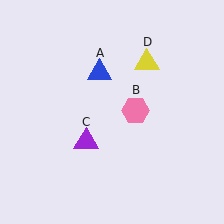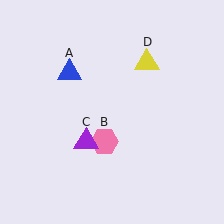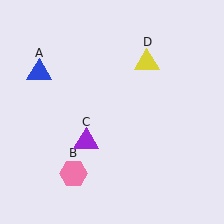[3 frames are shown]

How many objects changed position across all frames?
2 objects changed position: blue triangle (object A), pink hexagon (object B).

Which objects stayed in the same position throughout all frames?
Purple triangle (object C) and yellow triangle (object D) remained stationary.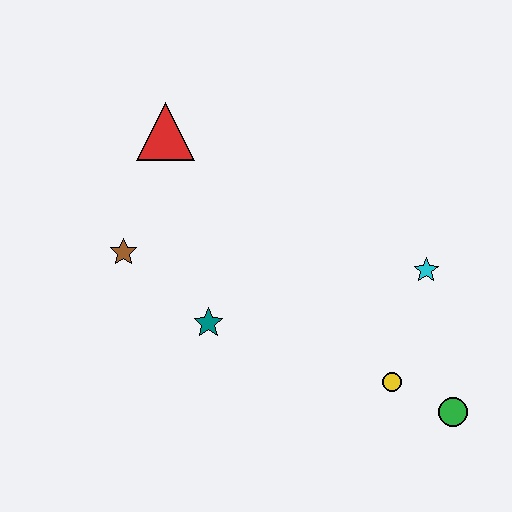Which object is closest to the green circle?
The yellow circle is closest to the green circle.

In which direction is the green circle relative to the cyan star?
The green circle is below the cyan star.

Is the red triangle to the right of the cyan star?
No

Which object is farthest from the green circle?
The red triangle is farthest from the green circle.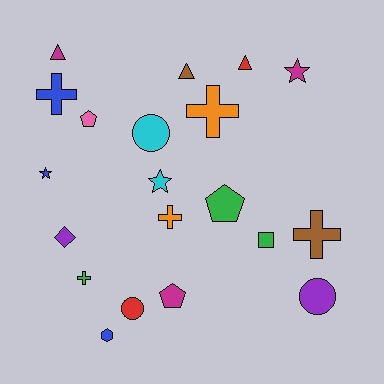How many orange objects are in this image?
There are 2 orange objects.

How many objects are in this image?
There are 20 objects.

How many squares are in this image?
There is 1 square.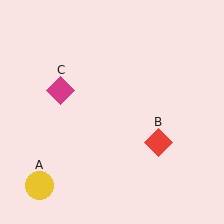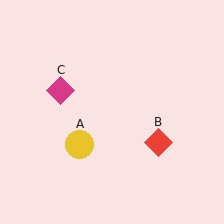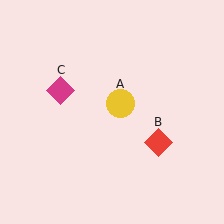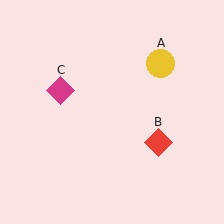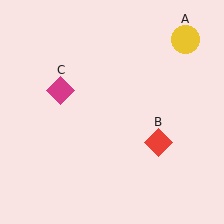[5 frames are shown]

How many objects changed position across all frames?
1 object changed position: yellow circle (object A).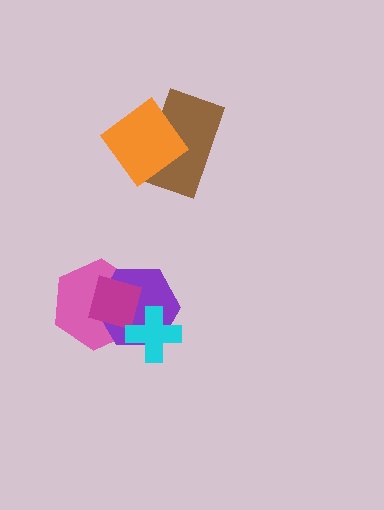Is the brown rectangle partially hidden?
Yes, it is partially covered by another shape.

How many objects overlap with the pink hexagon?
3 objects overlap with the pink hexagon.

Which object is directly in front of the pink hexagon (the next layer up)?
The purple hexagon is directly in front of the pink hexagon.